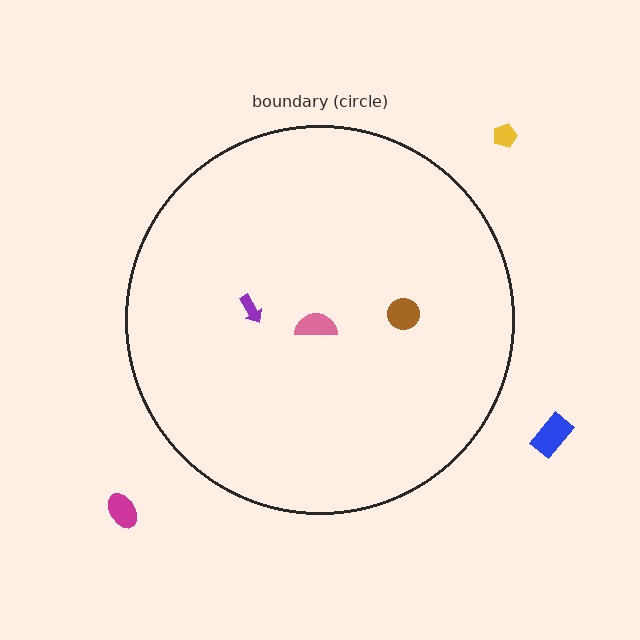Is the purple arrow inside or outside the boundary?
Inside.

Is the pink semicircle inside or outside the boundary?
Inside.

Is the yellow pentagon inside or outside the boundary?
Outside.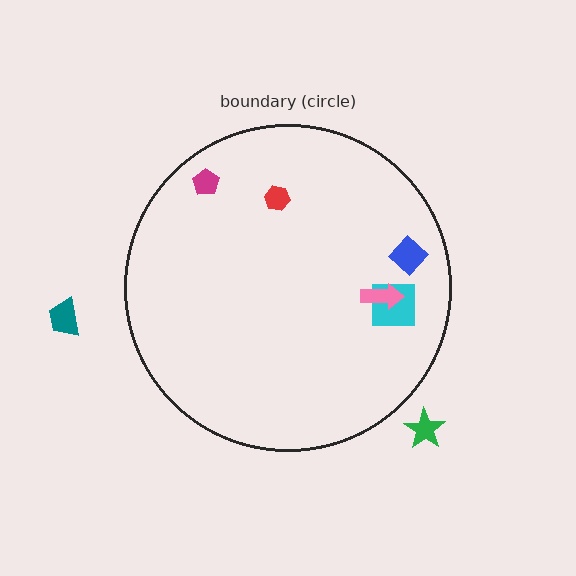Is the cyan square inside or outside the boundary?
Inside.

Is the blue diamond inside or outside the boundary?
Inside.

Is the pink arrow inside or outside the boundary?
Inside.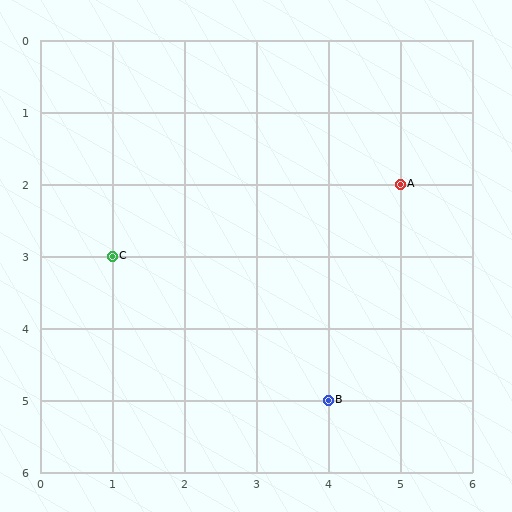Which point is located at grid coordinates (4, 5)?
Point B is at (4, 5).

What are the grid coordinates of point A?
Point A is at grid coordinates (5, 2).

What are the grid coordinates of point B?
Point B is at grid coordinates (4, 5).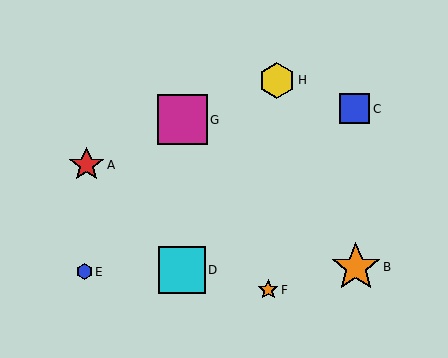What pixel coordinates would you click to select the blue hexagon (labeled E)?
Click at (85, 272) to select the blue hexagon E.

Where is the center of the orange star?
The center of the orange star is at (268, 290).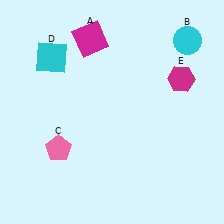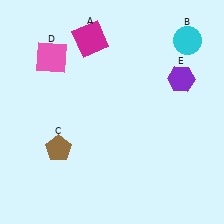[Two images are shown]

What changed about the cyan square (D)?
In Image 1, D is cyan. In Image 2, it changed to pink.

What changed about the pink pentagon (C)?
In Image 1, C is pink. In Image 2, it changed to brown.